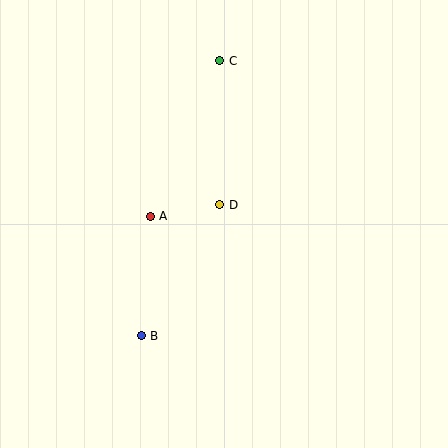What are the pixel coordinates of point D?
Point D is at (220, 205).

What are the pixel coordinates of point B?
Point B is at (141, 336).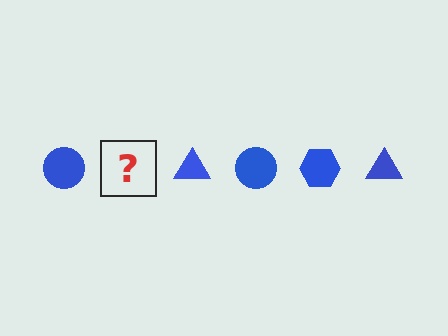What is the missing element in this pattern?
The missing element is a blue hexagon.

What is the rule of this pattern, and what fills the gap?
The rule is that the pattern cycles through circle, hexagon, triangle shapes in blue. The gap should be filled with a blue hexagon.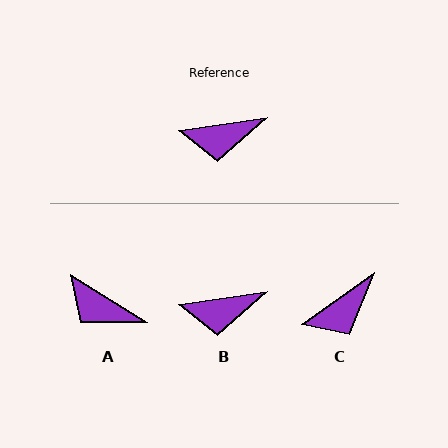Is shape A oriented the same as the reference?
No, it is off by about 41 degrees.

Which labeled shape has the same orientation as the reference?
B.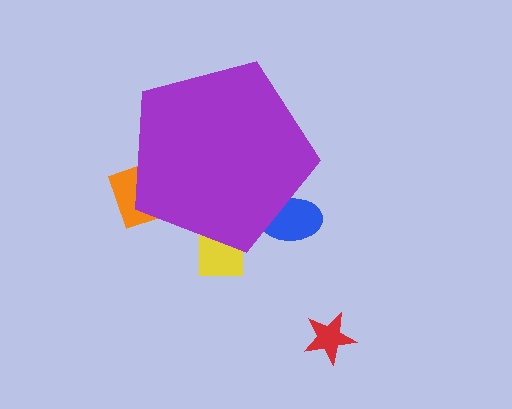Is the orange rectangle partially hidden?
Yes, the orange rectangle is partially hidden behind the purple pentagon.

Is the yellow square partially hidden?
Yes, the yellow square is partially hidden behind the purple pentagon.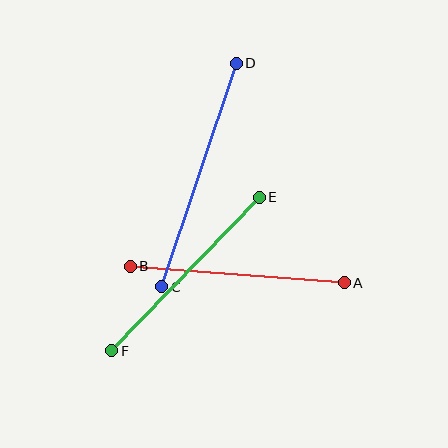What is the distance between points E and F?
The distance is approximately 213 pixels.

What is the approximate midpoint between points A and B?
The midpoint is at approximately (237, 274) pixels.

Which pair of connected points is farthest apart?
Points C and D are farthest apart.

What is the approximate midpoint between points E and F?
The midpoint is at approximately (186, 274) pixels.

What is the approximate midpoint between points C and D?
The midpoint is at approximately (199, 175) pixels.